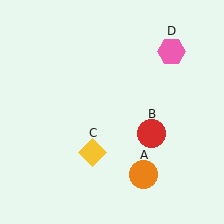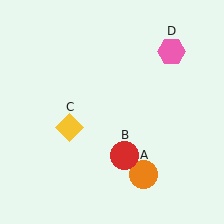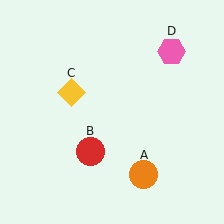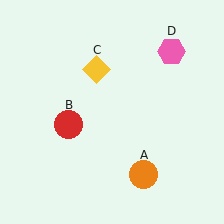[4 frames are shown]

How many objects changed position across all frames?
2 objects changed position: red circle (object B), yellow diamond (object C).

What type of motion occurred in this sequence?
The red circle (object B), yellow diamond (object C) rotated clockwise around the center of the scene.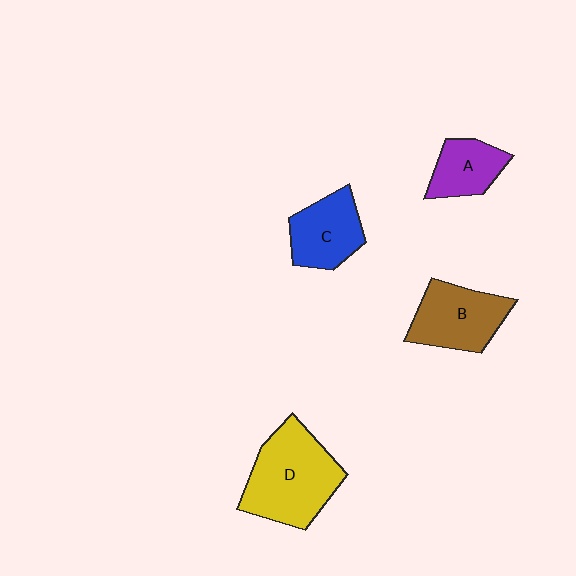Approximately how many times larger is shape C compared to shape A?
Approximately 1.2 times.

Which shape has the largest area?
Shape D (yellow).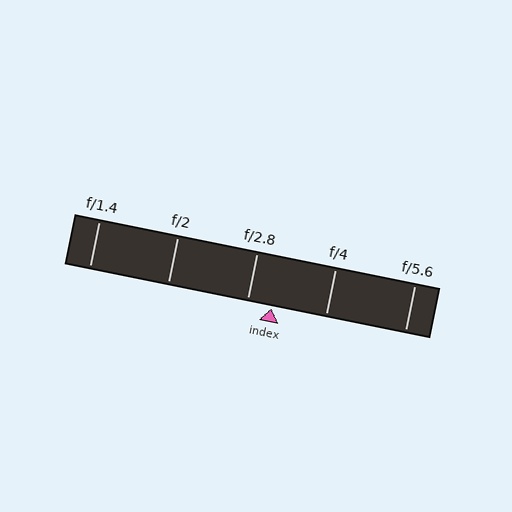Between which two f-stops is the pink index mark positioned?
The index mark is between f/2.8 and f/4.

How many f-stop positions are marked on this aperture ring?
There are 5 f-stop positions marked.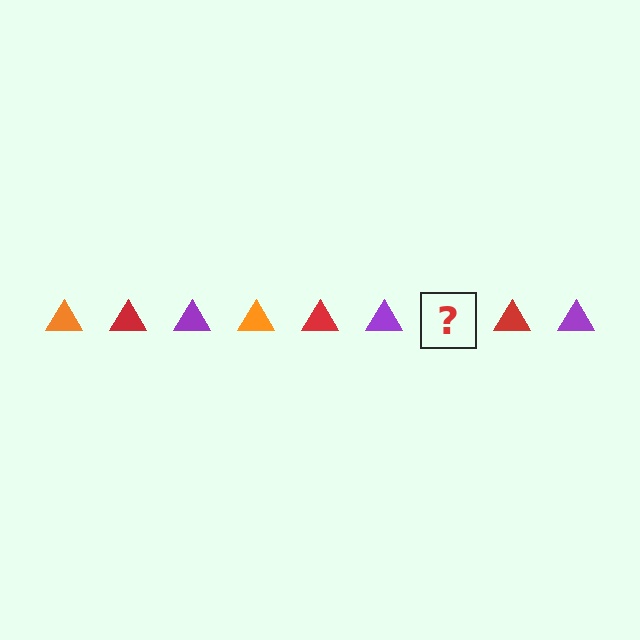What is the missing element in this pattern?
The missing element is an orange triangle.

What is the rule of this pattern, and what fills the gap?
The rule is that the pattern cycles through orange, red, purple triangles. The gap should be filled with an orange triangle.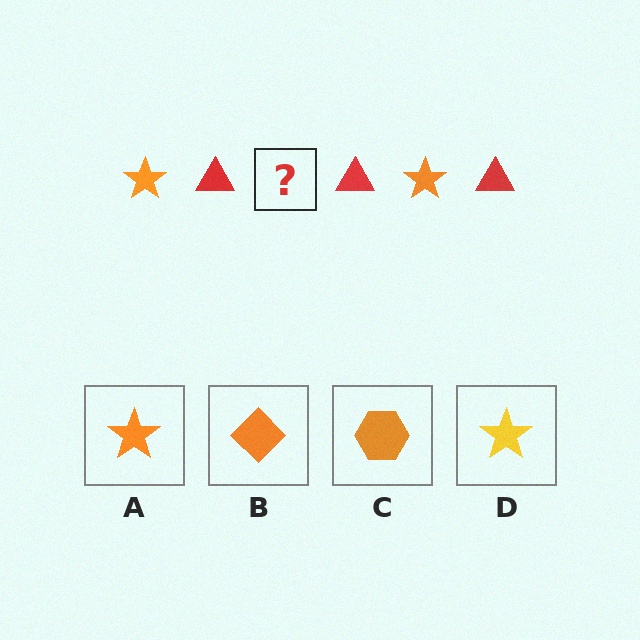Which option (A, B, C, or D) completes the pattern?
A.